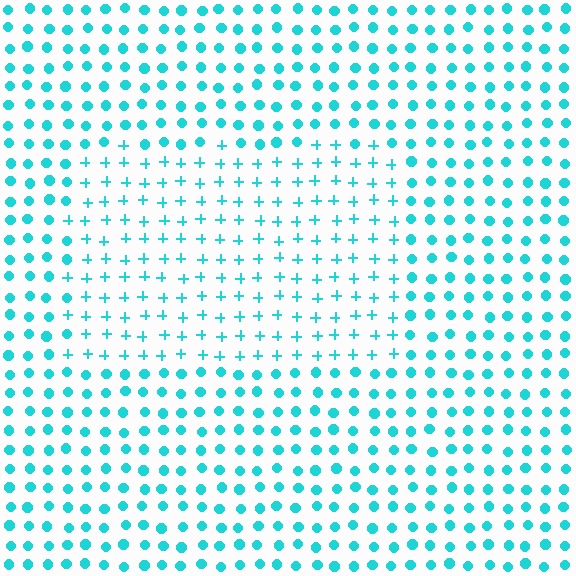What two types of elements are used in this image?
The image uses plus signs inside the rectangle region and circles outside it.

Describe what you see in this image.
The image is filled with small cyan elements arranged in a uniform grid. A rectangle-shaped region contains plus signs, while the surrounding area contains circles. The boundary is defined purely by the change in element shape.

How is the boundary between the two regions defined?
The boundary is defined by a change in element shape: plus signs inside vs. circles outside. All elements share the same color and spacing.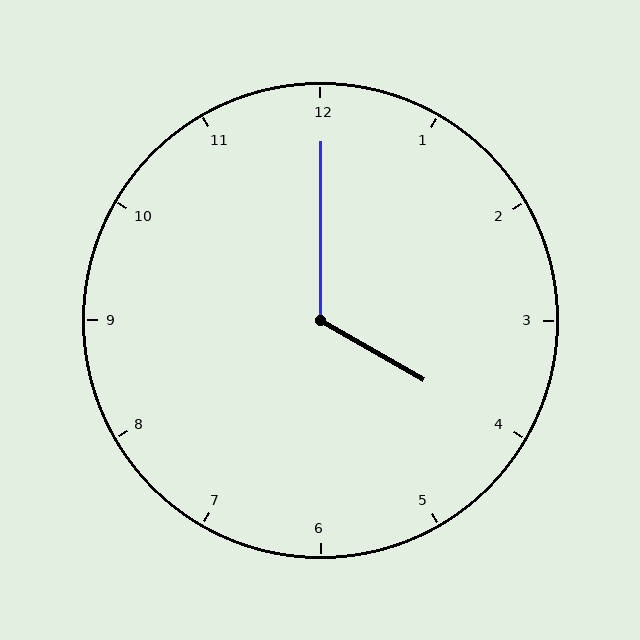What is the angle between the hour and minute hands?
Approximately 120 degrees.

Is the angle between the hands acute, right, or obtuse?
It is obtuse.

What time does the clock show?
4:00.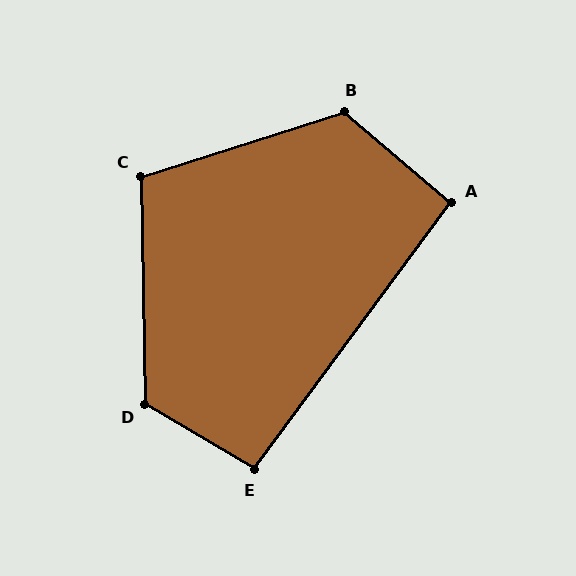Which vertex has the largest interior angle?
B, at approximately 122 degrees.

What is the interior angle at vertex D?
Approximately 122 degrees (obtuse).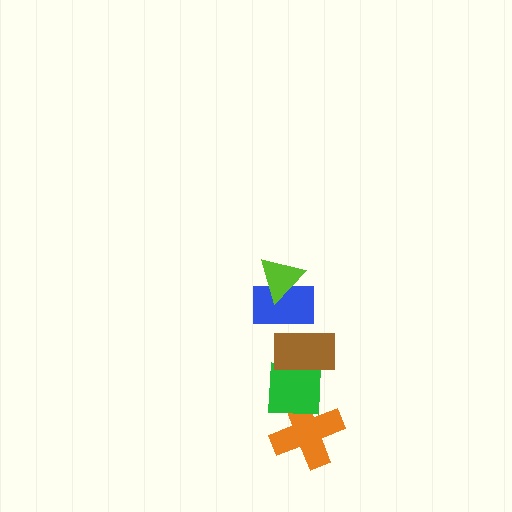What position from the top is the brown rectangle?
The brown rectangle is 3rd from the top.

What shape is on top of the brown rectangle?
The blue rectangle is on top of the brown rectangle.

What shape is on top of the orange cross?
The green square is on top of the orange cross.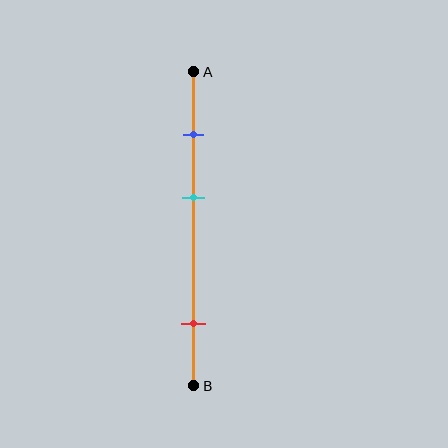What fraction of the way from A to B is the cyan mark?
The cyan mark is approximately 40% (0.4) of the way from A to B.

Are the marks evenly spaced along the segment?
No, the marks are not evenly spaced.